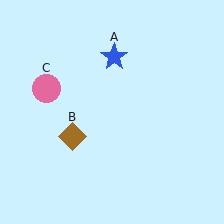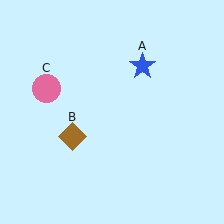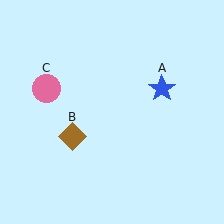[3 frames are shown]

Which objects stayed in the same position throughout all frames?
Brown diamond (object B) and pink circle (object C) remained stationary.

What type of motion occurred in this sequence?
The blue star (object A) rotated clockwise around the center of the scene.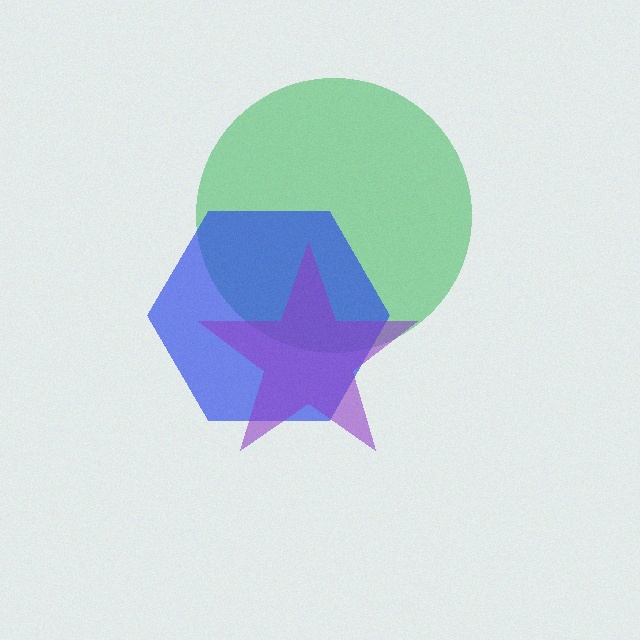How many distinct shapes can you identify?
There are 3 distinct shapes: a green circle, a blue hexagon, a purple star.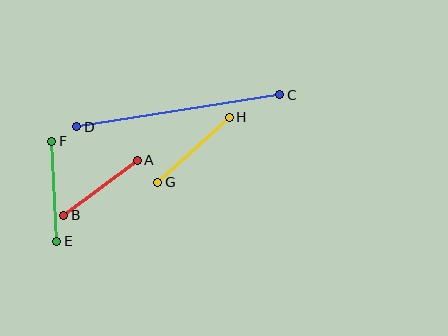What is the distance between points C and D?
The distance is approximately 206 pixels.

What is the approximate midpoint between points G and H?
The midpoint is at approximately (193, 150) pixels.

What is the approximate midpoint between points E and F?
The midpoint is at approximately (54, 191) pixels.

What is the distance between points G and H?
The distance is approximately 97 pixels.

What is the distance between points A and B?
The distance is approximately 92 pixels.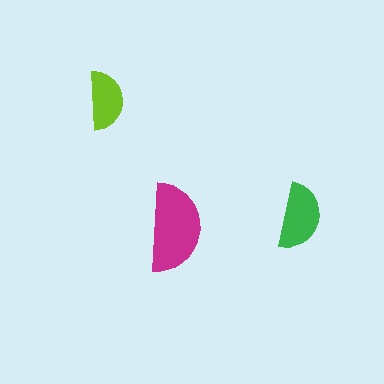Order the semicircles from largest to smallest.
the magenta one, the green one, the lime one.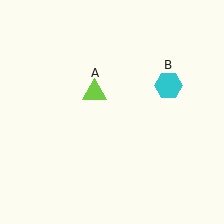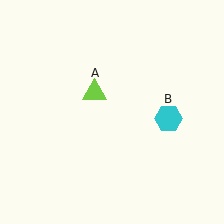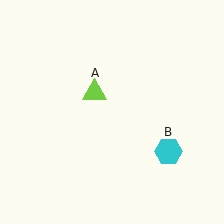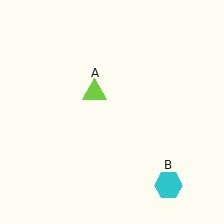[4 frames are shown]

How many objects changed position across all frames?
1 object changed position: cyan hexagon (object B).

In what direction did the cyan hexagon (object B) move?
The cyan hexagon (object B) moved down.